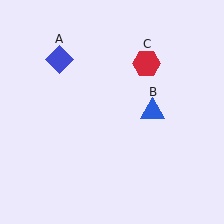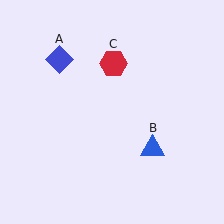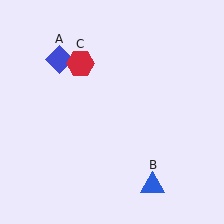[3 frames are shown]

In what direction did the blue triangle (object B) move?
The blue triangle (object B) moved down.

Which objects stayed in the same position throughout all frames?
Blue diamond (object A) remained stationary.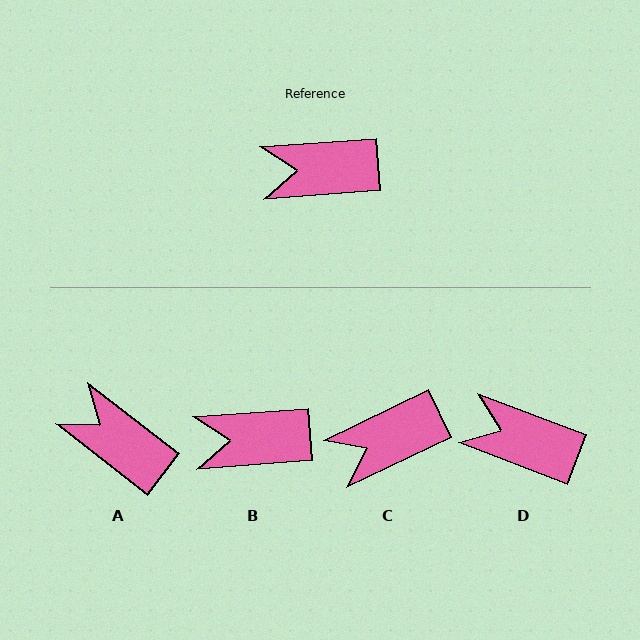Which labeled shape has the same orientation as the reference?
B.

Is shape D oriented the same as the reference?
No, it is off by about 25 degrees.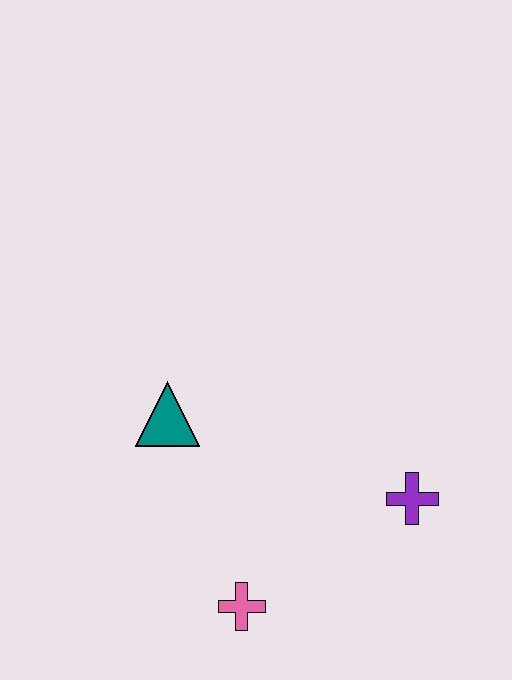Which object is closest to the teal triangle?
The pink cross is closest to the teal triangle.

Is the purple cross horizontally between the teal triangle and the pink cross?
No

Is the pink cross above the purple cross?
No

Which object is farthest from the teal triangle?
The purple cross is farthest from the teal triangle.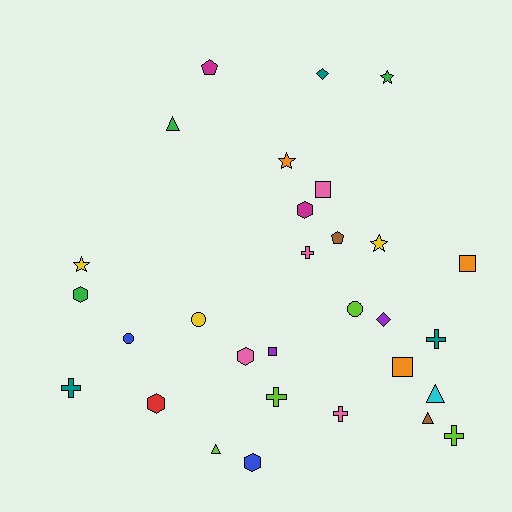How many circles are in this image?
There are 3 circles.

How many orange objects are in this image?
There are 3 orange objects.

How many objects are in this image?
There are 30 objects.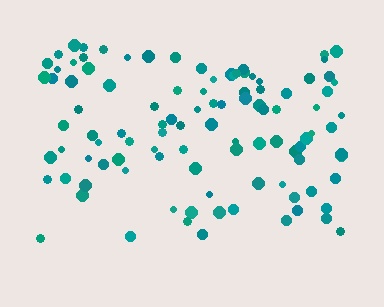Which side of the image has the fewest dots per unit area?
The bottom.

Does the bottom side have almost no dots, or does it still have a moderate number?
Still a moderate number, just noticeably fewer than the top.